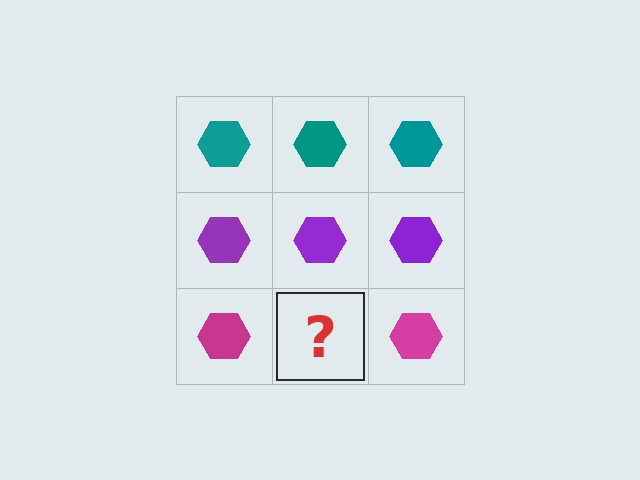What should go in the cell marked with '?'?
The missing cell should contain a magenta hexagon.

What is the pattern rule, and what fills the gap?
The rule is that each row has a consistent color. The gap should be filled with a magenta hexagon.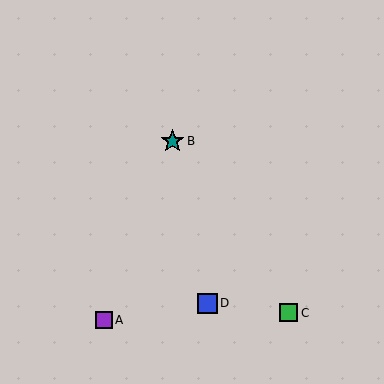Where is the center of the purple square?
The center of the purple square is at (104, 320).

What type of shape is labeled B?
Shape B is a teal star.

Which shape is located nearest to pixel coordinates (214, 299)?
The blue square (labeled D) at (207, 303) is nearest to that location.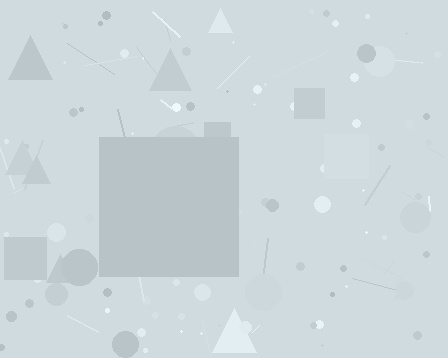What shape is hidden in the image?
A square is hidden in the image.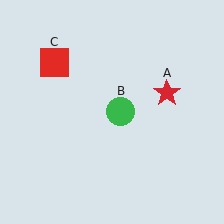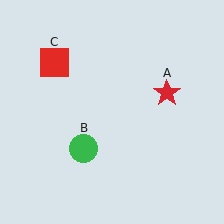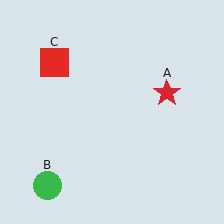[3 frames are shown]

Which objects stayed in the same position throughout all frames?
Red star (object A) and red square (object C) remained stationary.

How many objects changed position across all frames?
1 object changed position: green circle (object B).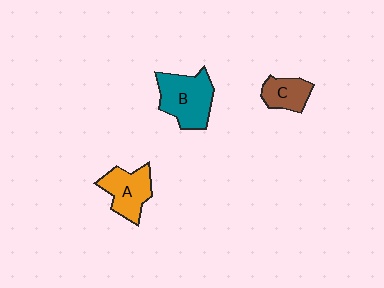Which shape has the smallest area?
Shape C (brown).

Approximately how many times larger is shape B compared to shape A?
Approximately 1.3 times.